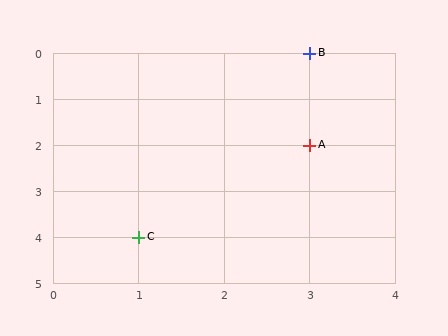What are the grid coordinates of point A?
Point A is at grid coordinates (3, 2).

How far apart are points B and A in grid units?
Points B and A are 2 rows apart.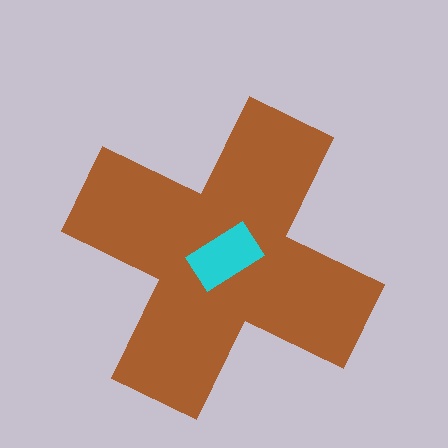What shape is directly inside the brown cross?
The cyan rectangle.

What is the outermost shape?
The brown cross.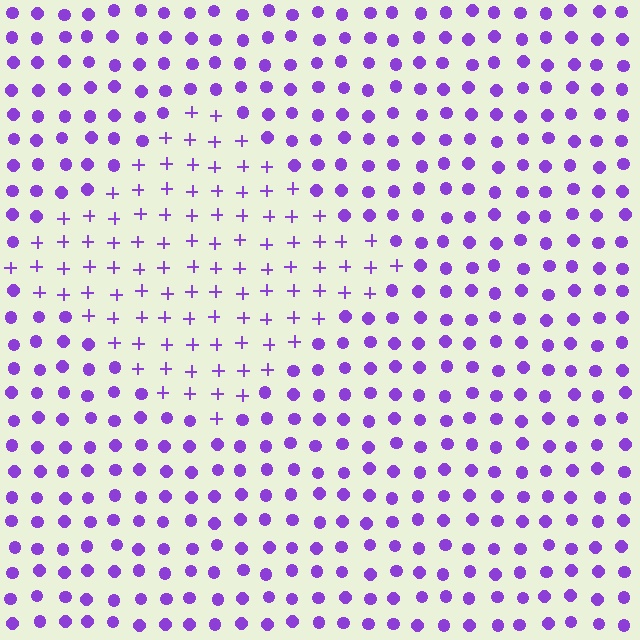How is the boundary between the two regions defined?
The boundary is defined by a change in element shape: plus signs inside vs. circles outside. All elements share the same color and spacing.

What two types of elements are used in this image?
The image uses plus signs inside the diamond region and circles outside it.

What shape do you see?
I see a diamond.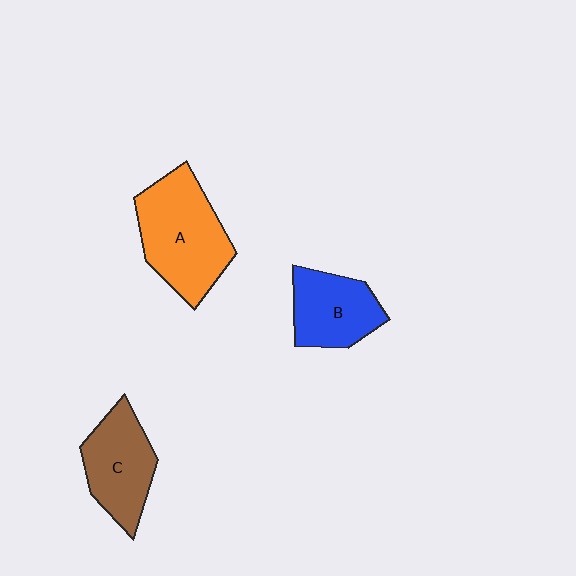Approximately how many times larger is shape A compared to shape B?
Approximately 1.5 times.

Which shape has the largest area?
Shape A (orange).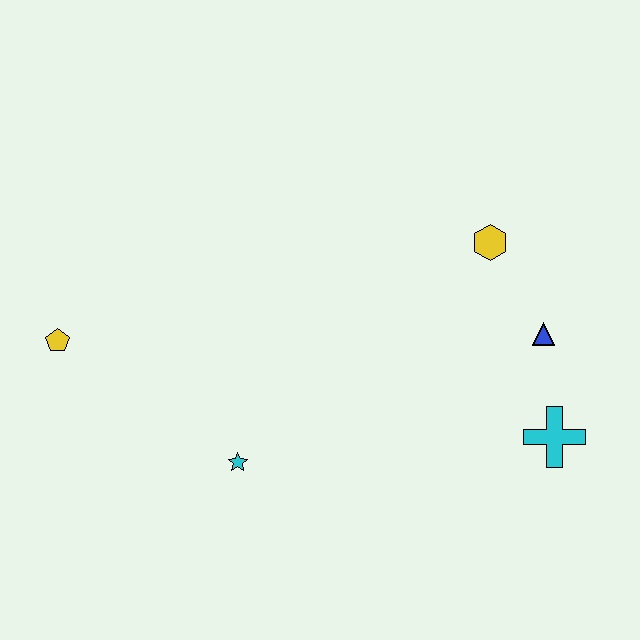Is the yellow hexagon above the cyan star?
Yes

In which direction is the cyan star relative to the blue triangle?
The cyan star is to the left of the blue triangle.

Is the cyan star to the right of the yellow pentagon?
Yes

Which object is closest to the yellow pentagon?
The cyan star is closest to the yellow pentagon.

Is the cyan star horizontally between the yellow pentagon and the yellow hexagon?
Yes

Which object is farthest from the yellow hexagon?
The yellow pentagon is farthest from the yellow hexagon.